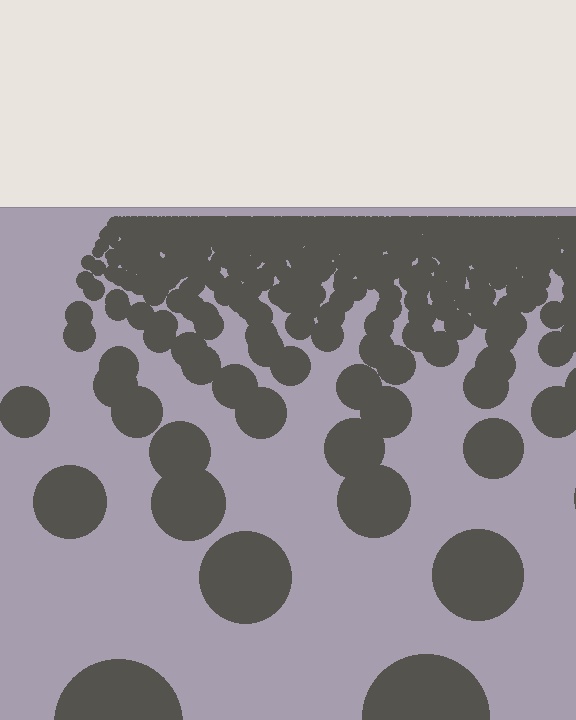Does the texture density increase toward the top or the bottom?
Density increases toward the top.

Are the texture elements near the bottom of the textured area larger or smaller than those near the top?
Larger. Near the bottom, elements are closer to the viewer and appear at a bigger on-screen size.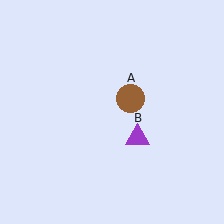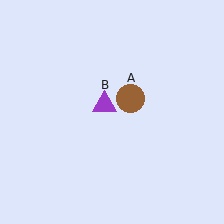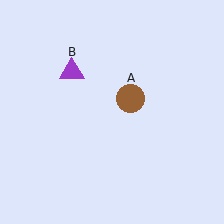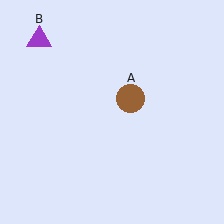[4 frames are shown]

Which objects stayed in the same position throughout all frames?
Brown circle (object A) remained stationary.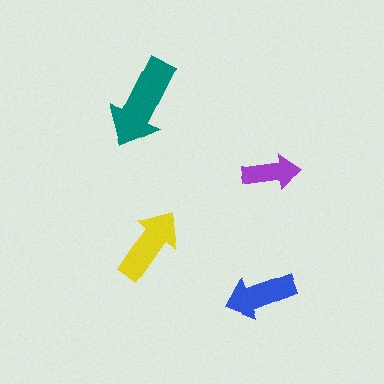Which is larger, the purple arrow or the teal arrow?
The teal one.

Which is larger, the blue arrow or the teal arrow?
The teal one.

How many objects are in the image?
There are 4 objects in the image.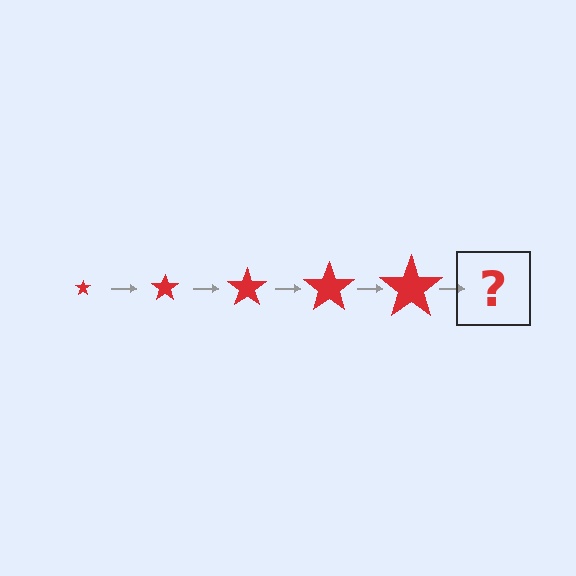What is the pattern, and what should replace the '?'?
The pattern is that the star gets progressively larger each step. The '?' should be a red star, larger than the previous one.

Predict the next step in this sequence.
The next step is a red star, larger than the previous one.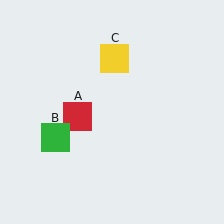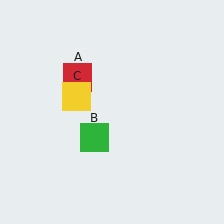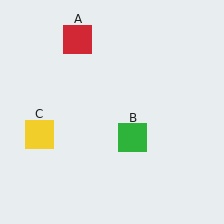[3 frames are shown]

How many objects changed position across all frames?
3 objects changed position: red square (object A), green square (object B), yellow square (object C).